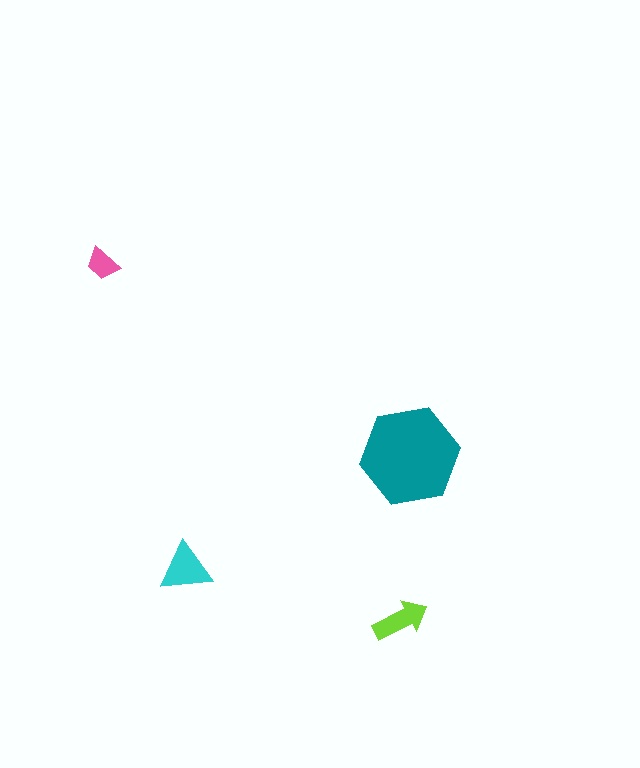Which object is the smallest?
The pink trapezoid.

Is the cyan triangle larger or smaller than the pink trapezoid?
Larger.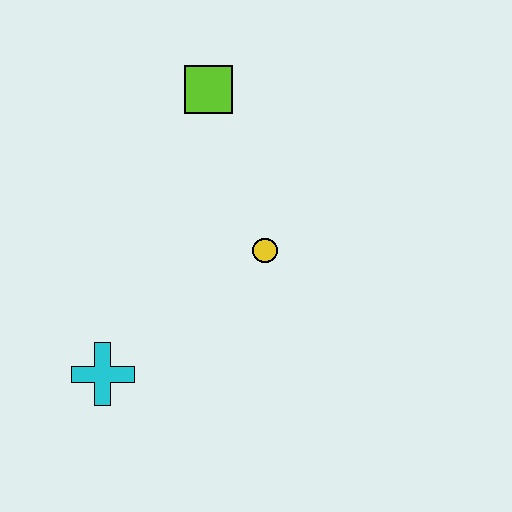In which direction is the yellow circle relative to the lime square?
The yellow circle is below the lime square.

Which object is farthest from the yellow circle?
The cyan cross is farthest from the yellow circle.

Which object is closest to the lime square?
The yellow circle is closest to the lime square.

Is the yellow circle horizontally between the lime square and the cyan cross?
No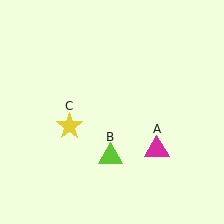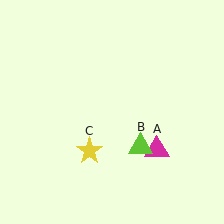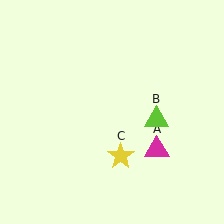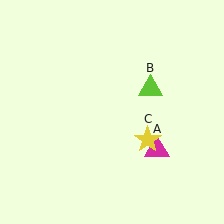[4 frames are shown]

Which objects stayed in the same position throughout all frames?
Magenta triangle (object A) remained stationary.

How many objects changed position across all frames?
2 objects changed position: lime triangle (object B), yellow star (object C).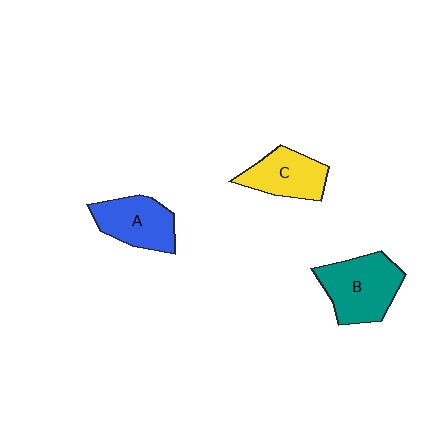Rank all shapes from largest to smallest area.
From largest to smallest: B (teal), A (blue), C (yellow).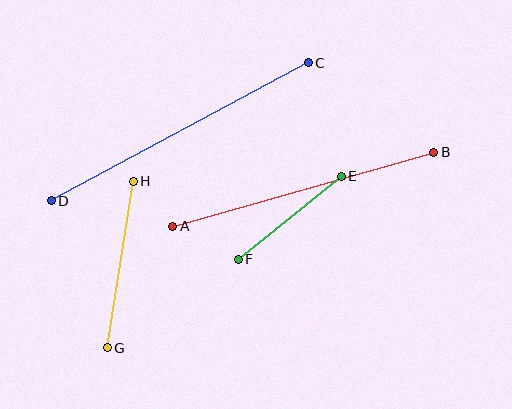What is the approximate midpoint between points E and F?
The midpoint is at approximately (290, 218) pixels.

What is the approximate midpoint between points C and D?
The midpoint is at approximately (180, 132) pixels.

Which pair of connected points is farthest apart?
Points C and D are farthest apart.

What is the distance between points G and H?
The distance is approximately 168 pixels.